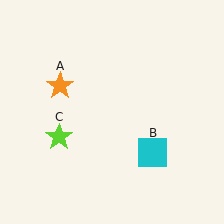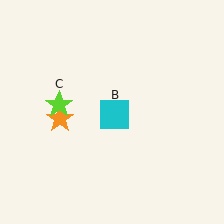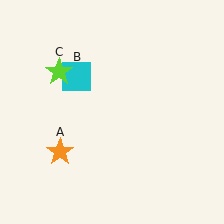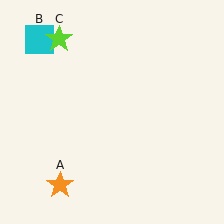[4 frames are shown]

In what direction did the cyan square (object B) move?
The cyan square (object B) moved up and to the left.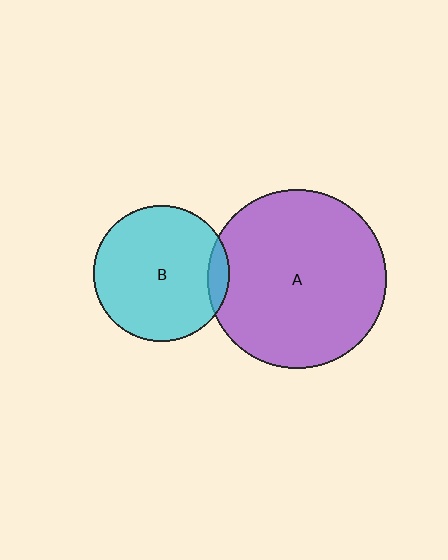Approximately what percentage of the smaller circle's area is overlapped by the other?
Approximately 10%.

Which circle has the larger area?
Circle A (purple).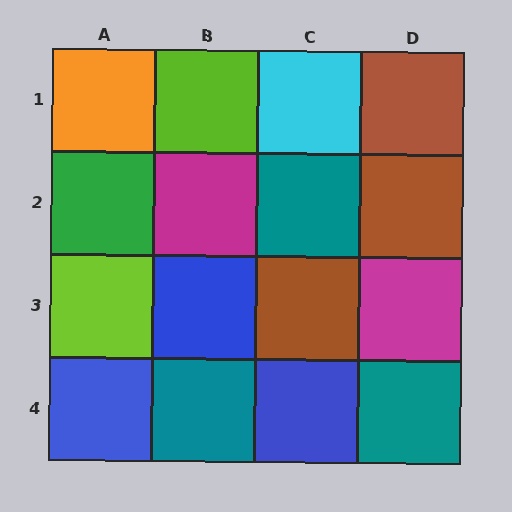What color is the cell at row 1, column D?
Brown.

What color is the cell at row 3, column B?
Blue.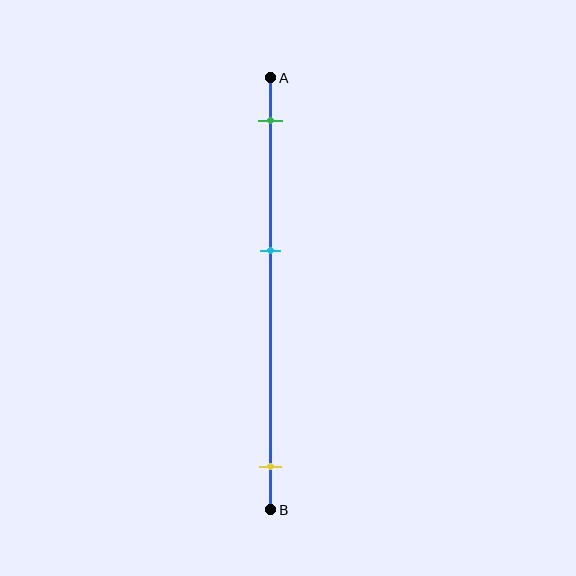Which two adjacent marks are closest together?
The green and cyan marks are the closest adjacent pair.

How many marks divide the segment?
There are 3 marks dividing the segment.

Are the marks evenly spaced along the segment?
No, the marks are not evenly spaced.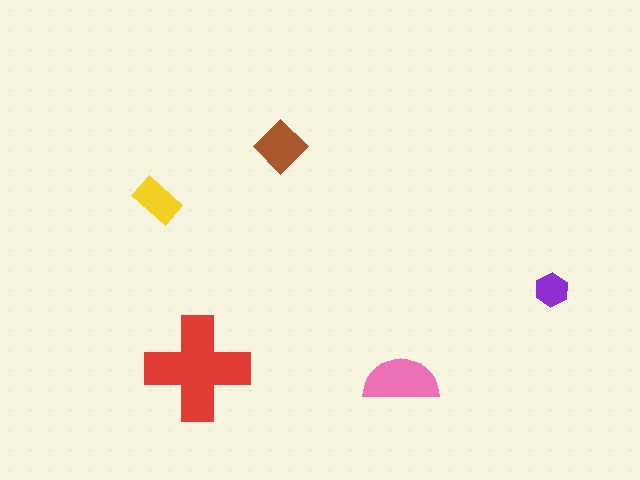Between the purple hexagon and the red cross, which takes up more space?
The red cross.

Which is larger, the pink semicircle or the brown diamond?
The pink semicircle.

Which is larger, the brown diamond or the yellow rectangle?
The brown diamond.